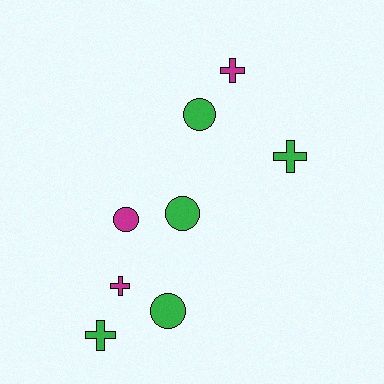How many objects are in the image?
There are 8 objects.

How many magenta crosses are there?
There are 2 magenta crosses.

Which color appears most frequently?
Green, with 5 objects.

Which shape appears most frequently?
Cross, with 4 objects.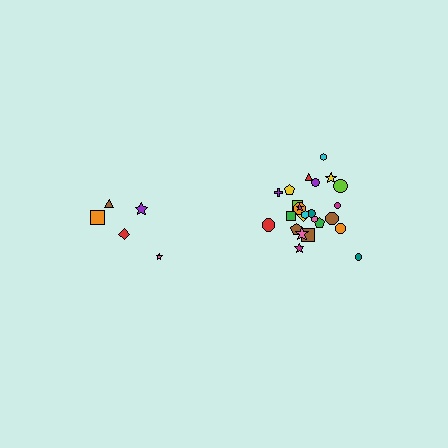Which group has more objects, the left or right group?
The right group.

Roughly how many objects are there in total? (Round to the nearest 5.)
Roughly 30 objects in total.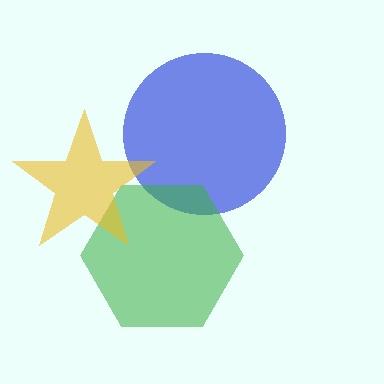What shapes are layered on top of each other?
The layered shapes are: a blue circle, a green hexagon, a yellow star.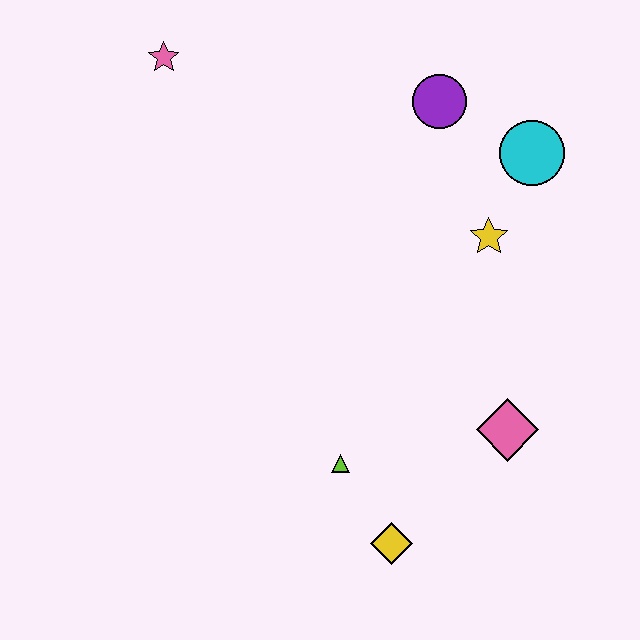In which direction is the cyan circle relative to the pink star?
The cyan circle is to the right of the pink star.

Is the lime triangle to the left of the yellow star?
Yes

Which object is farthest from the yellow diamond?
The pink star is farthest from the yellow diamond.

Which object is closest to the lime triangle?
The yellow diamond is closest to the lime triangle.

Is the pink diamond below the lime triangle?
No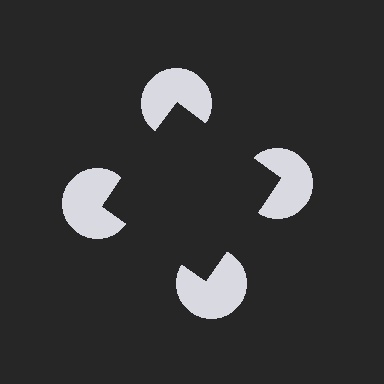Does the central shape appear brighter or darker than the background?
It typically appears slightly darker than the background, even though no actual brightness change is drawn.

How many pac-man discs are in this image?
There are 4 — one at each vertex of the illusory square.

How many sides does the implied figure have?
4 sides.